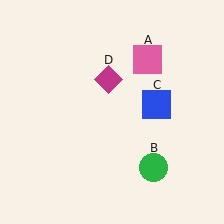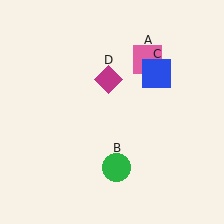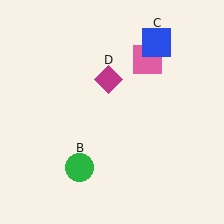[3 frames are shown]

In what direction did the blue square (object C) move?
The blue square (object C) moved up.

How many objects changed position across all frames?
2 objects changed position: green circle (object B), blue square (object C).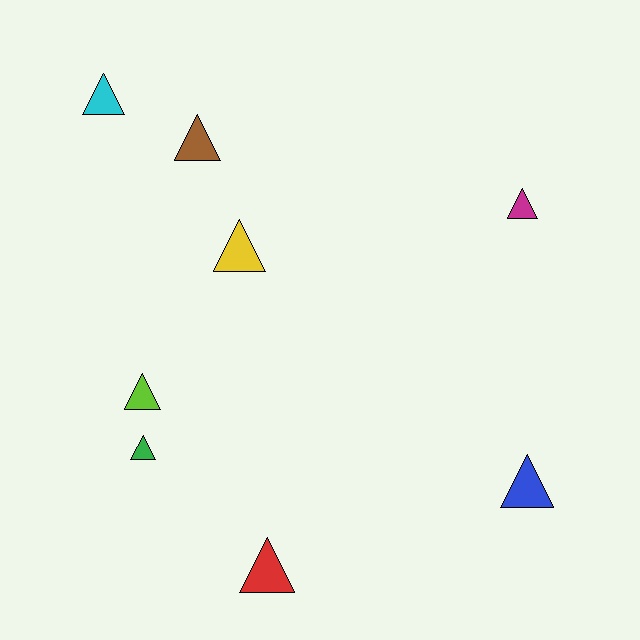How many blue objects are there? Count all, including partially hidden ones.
There is 1 blue object.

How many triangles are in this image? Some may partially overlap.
There are 8 triangles.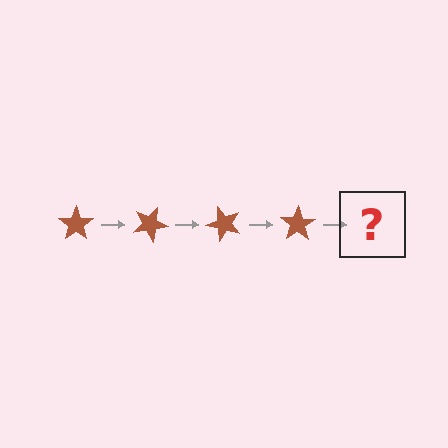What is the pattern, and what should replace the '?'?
The pattern is that the star rotates 25 degrees each step. The '?' should be a brown star rotated 100 degrees.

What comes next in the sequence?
The next element should be a brown star rotated 100 degrees.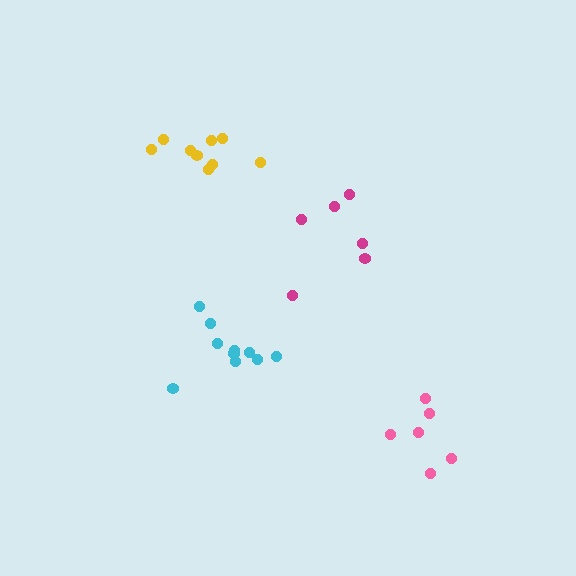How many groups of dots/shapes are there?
There are 4 groups.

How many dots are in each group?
Group 1: 10 dots, Group 2: 6 dots, Group 3: 9 dots, Group 4: 6 dots (31 total).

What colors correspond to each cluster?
The clusters are colored: cyan, pink, yellow, magenta.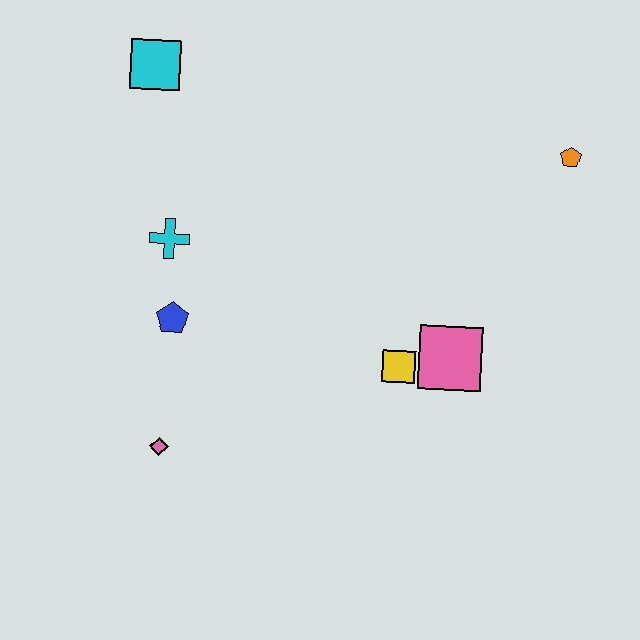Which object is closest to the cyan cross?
The blue pentagon is closest to the cyan cross.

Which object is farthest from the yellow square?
The cyan square is farthest from the yellow square.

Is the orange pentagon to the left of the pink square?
No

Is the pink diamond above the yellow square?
No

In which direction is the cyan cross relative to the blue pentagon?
The cyan cross is above the blue pentagon.